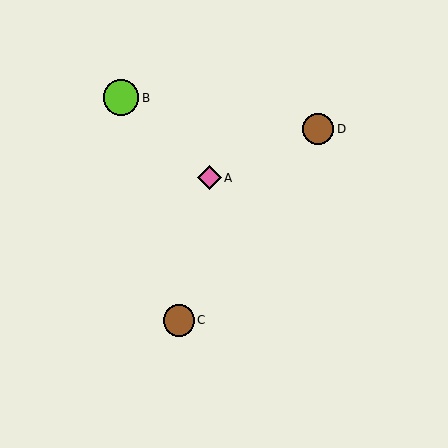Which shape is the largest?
The lime circle (labeled B) is the largest.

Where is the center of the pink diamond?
The center of the pink diamond is at (210, 178).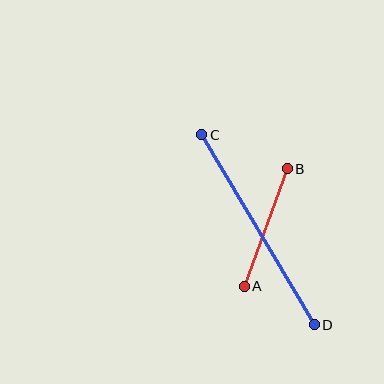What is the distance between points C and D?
The distance is approximately 221 pixels.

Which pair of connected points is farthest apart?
Points C and D are farthest apart.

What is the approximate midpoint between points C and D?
The midpoint is at approximately (258, 230) pixels.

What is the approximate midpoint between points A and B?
The midpoint is at approximately (266, 227) pixels.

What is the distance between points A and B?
The distance is approximately 125 pixels.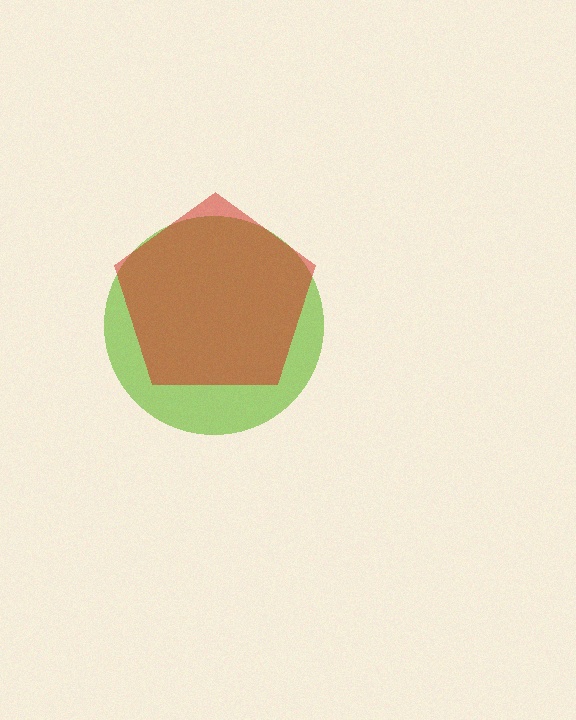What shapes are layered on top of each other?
The layered shapes are: a lime circle, a red pentagon.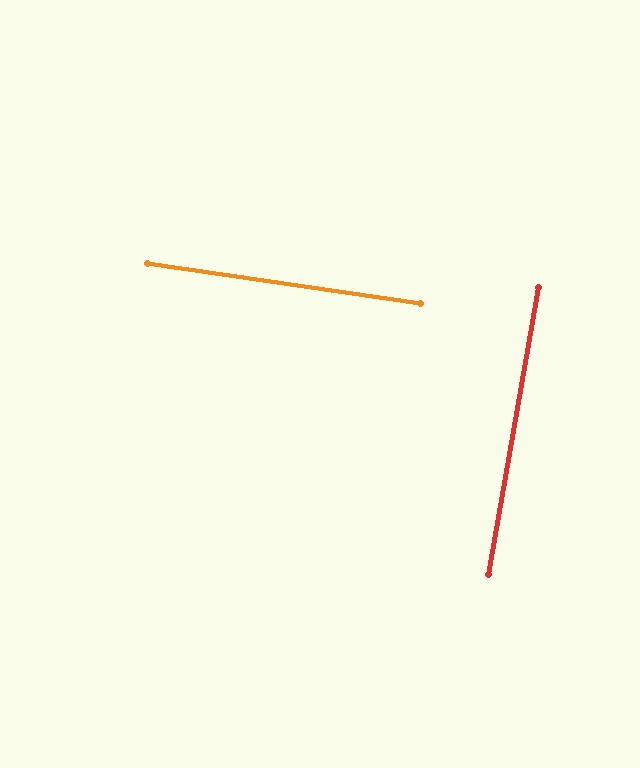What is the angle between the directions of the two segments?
Approximately 89 degrees.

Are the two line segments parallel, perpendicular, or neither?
Perpendicular — they meet at approximately 89°.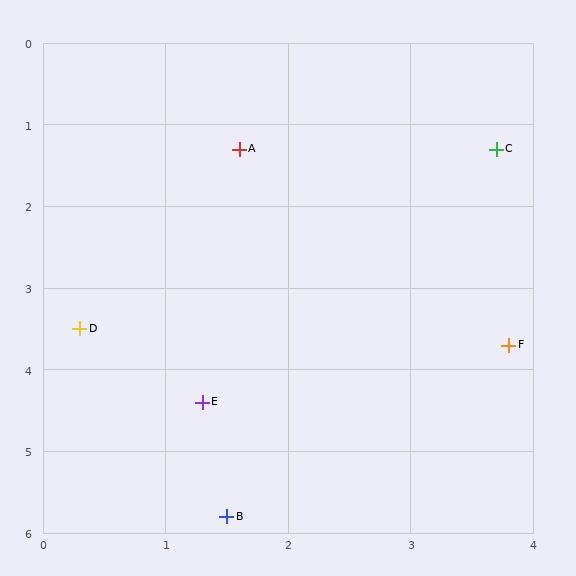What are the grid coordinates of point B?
Point B is at approximately (1.5, 5.8).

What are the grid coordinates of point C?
Point C is at approximately (3.7, 1.3).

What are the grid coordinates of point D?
Point D is at approximately (0.3, 3.5).